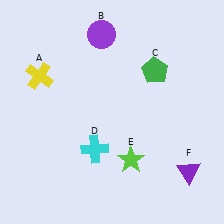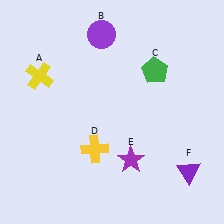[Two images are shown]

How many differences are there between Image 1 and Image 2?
There are 2 differences between the two images.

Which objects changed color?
D changed from cyan to yellow. E changed from lime to purple.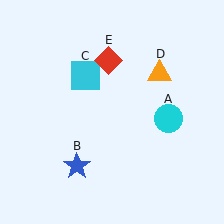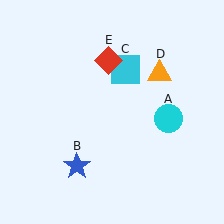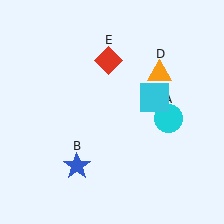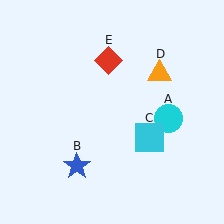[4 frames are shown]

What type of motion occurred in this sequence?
The cyan square (object C) rotated clockwise around the center of the scene.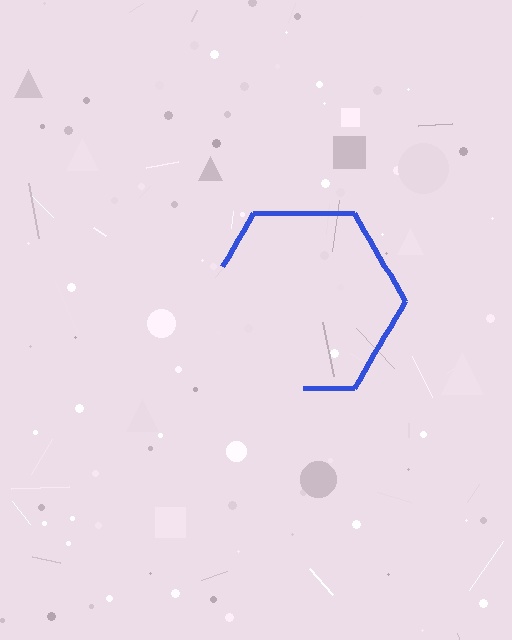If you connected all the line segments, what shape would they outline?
They would outline a hexagon.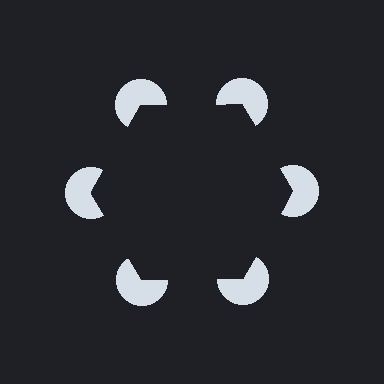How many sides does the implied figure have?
6 sides.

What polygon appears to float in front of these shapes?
An illusory hexagon — its edges are inferred from the aligned wedge cuts in the pac-man discs, not physically drawn.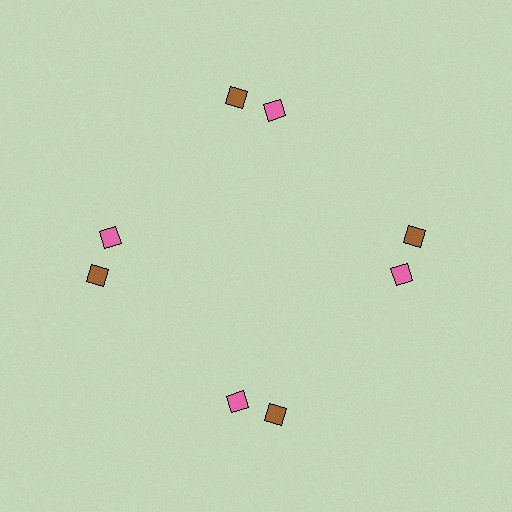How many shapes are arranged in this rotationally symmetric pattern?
There are 8 shapes, arranged in 4 groups of 2.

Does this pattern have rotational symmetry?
Yes, this pattern has 4-fold rotational symmetry. It looks the same after rotating 90 degrees around the center.